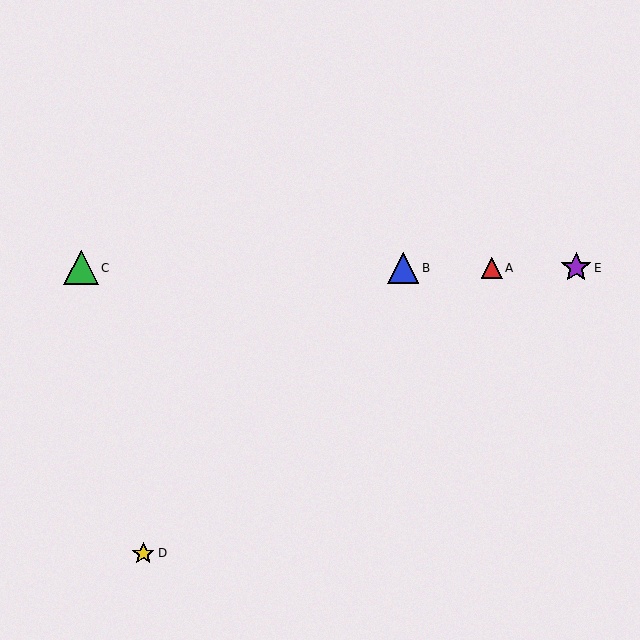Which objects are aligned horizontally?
Objects A, B, C, E are aligned horizontally.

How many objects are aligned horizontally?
4 objects (A, B, C, E) are aligned horizontally.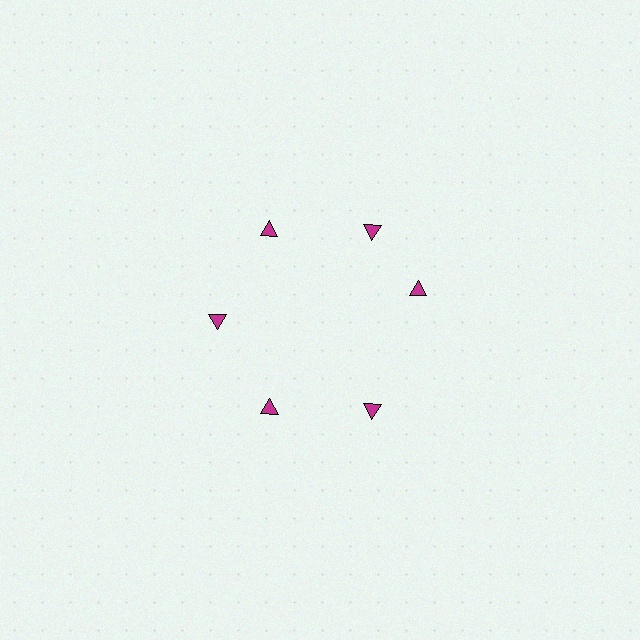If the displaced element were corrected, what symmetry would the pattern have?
It would have 6-fold rotational symmetry — the pattern would map onto itself every 60 degrees.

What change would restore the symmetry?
The symmetry would be restored by rotating it back into even spacing with its neighbors so that all 6 triangles sit at equal angles and equal distance from the center.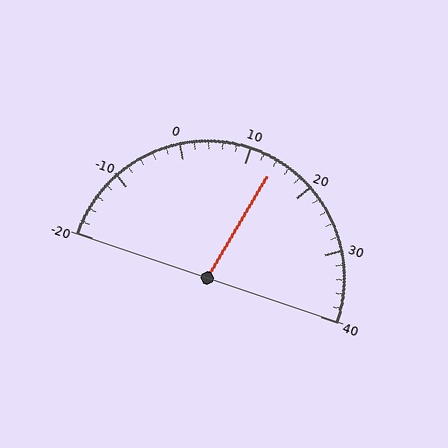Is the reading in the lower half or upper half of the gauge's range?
The reading is in the upper half of the range (-20 to 40).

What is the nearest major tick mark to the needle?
The nearest major tick mark is 10.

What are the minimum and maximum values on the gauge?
The gauge ranges from -20 to 40.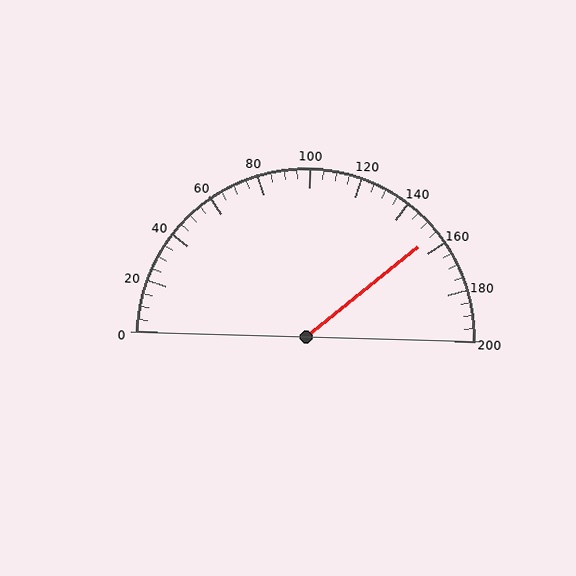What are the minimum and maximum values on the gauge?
The gauge ranges from 0 to 200.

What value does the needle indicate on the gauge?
The needle indicates approximately 155.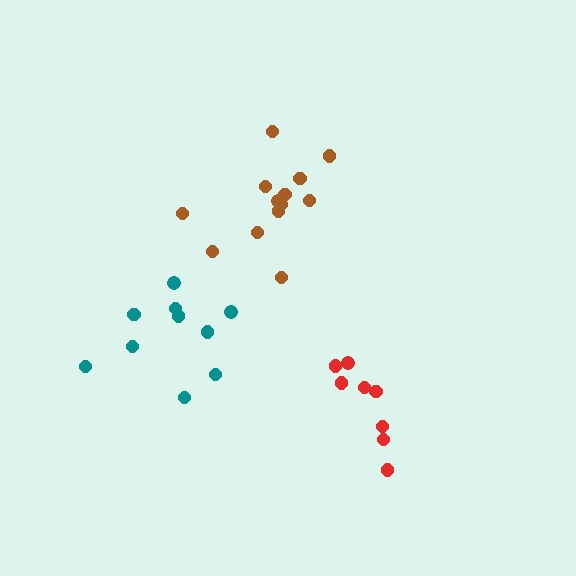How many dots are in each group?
Group 1: 13 dots, Group 2: 8 dots, Group 3: 10 dots (31 total).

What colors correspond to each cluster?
The clusters are colored: brown, red, teal.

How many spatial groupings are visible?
There are 3 spatial groupings.